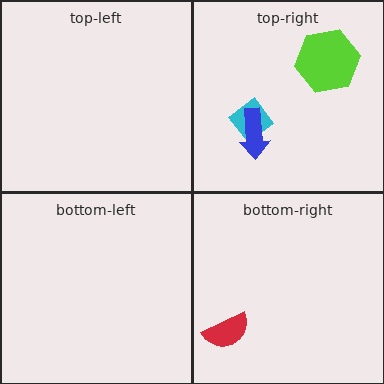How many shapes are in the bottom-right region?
1.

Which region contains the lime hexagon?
The top-right region.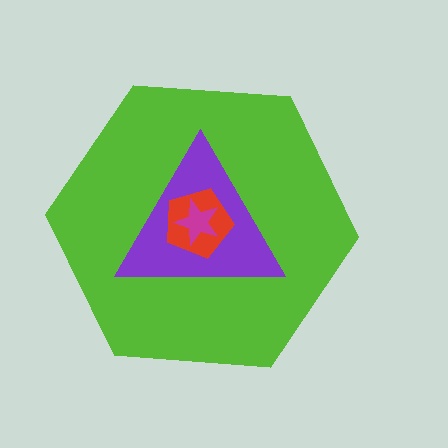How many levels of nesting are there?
4.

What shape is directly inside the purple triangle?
The red pentagon.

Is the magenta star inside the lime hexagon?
Yes.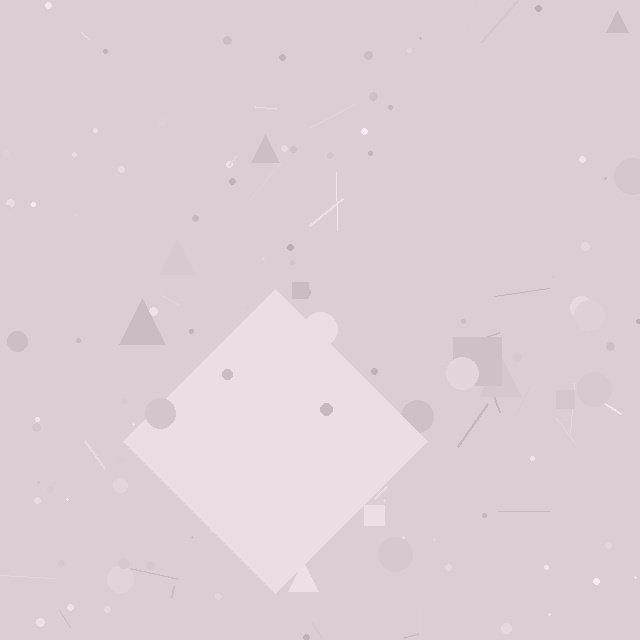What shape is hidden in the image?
A diamond is hidden in the image.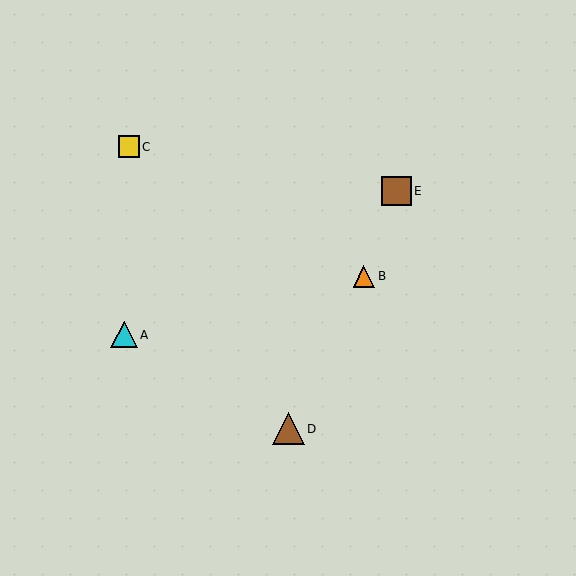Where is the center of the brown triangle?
The center of the brown triangle is at (288, 429).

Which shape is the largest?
The brown triangle (labeled D) is the largest.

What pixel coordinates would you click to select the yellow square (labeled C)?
Click at (129, 147) to select the yellow square C.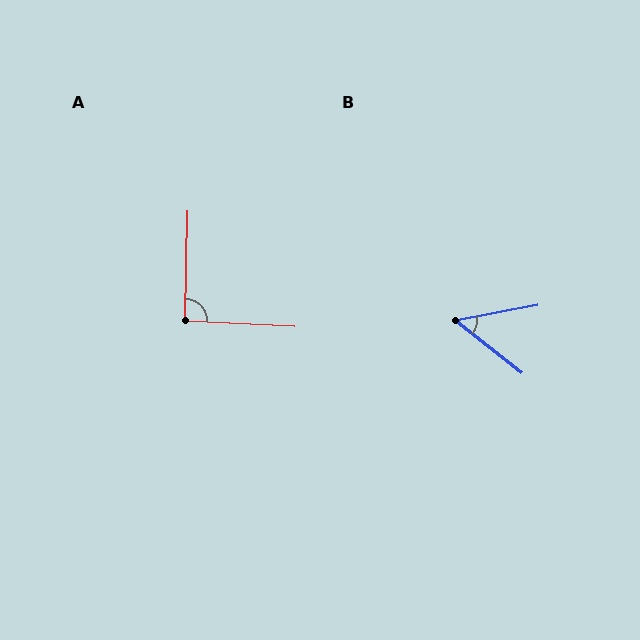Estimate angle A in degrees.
Approximately 92 degrees.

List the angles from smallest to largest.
B (49°), A (92°).